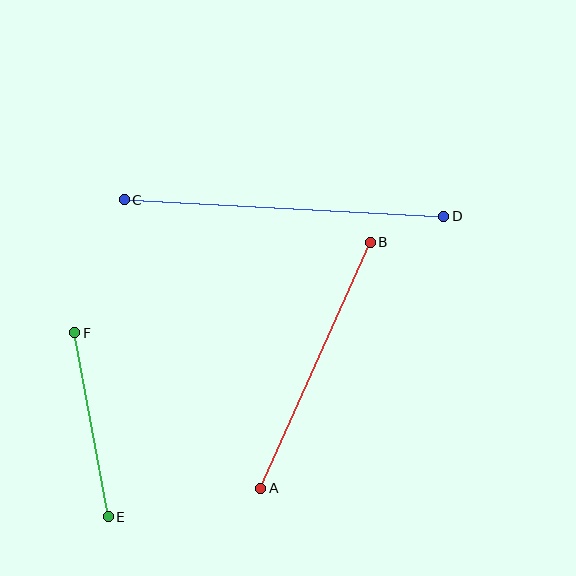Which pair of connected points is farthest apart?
Points C and D are farthest apart.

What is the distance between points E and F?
The distance is approximately 187 pixels.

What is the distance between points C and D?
The distance is approximately 320 pixels.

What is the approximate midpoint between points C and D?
The midpoint is at approximately (284, 208) pixels.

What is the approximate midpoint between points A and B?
The midpoint is at approximately (315, 365) pixels.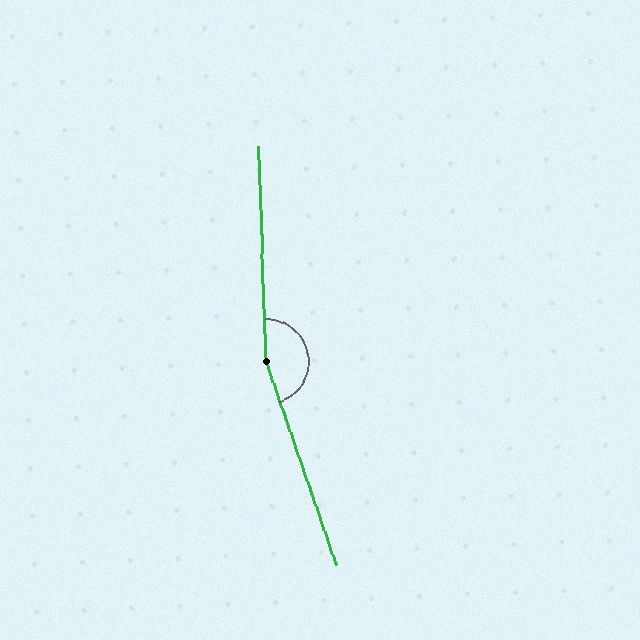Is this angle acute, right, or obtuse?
It is obtuse.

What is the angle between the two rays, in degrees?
Approximately 163 degrees.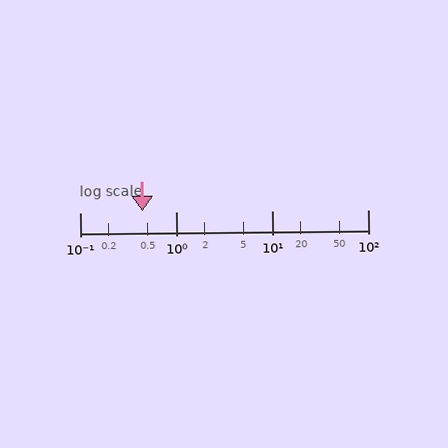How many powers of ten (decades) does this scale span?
The scale spans 3 decades, from 0.1 to 100.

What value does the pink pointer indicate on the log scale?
The pointer indicates approximately 0.45.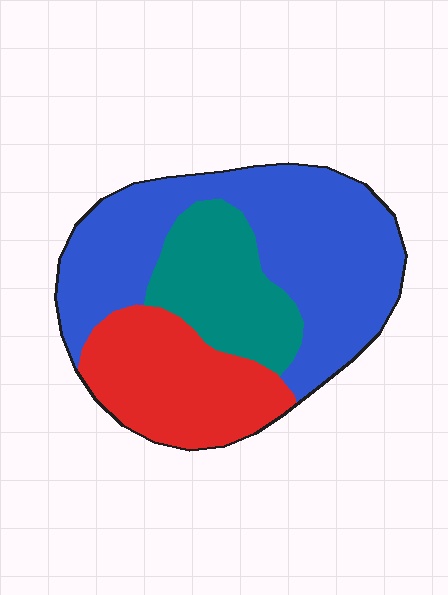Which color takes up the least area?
Teal, at roughly 20%.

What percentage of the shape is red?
Red takes up between a quarter and a half of the shape.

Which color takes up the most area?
Blue, at roughly 50%.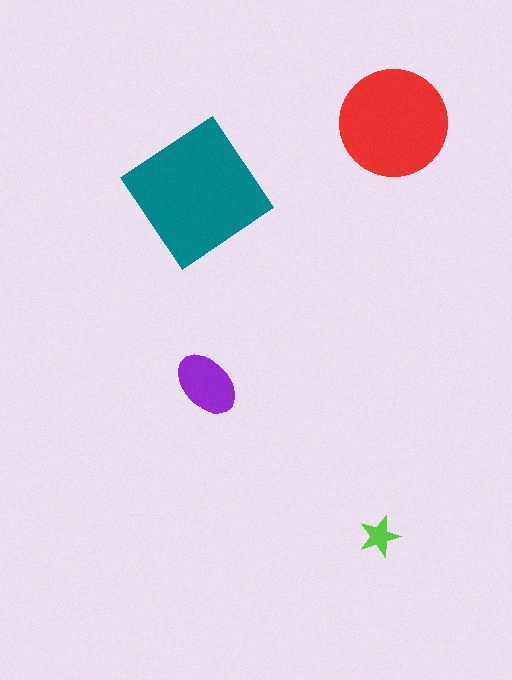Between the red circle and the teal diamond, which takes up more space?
The teal diamond.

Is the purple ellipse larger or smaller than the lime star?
Larger.